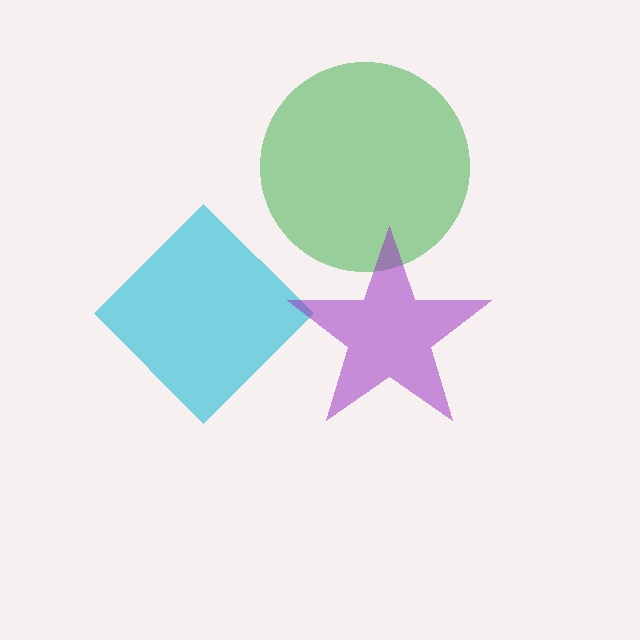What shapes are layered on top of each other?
The layered shapes are: a cyan diamond, a green circle, a purple star.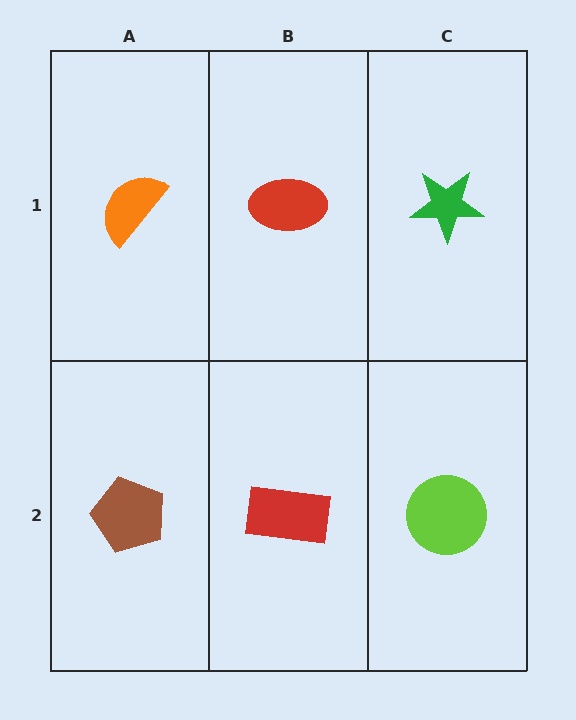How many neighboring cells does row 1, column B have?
3.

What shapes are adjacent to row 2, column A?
An orange semicircle (row 1, column A), a red rectangle (row 2, column B).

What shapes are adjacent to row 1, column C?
A lime circle (row 2, column C), a red ellipse (row 1, column B).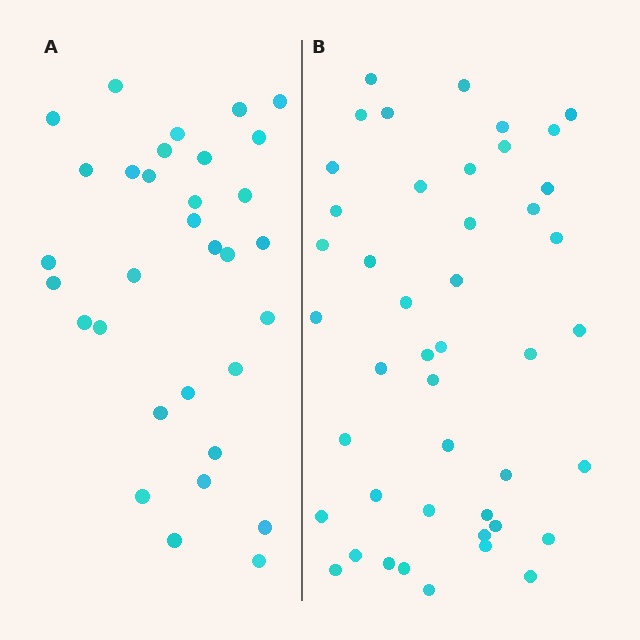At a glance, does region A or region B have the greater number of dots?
Region B (the right region) has more dots.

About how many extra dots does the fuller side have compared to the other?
Region B has approximately 15 more dots than region A.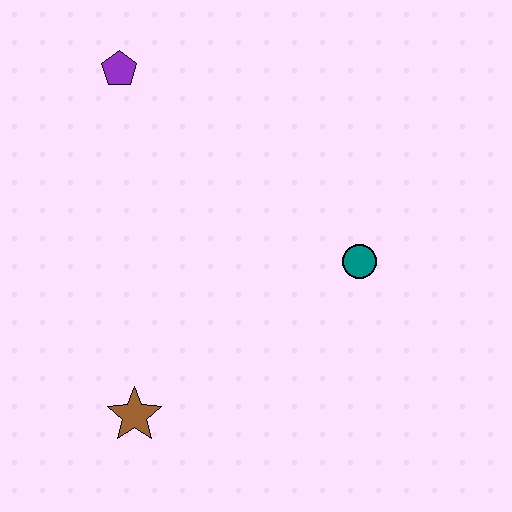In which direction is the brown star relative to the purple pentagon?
The brown star is below the purple pentagon.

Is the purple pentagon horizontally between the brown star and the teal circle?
No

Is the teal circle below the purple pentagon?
Yes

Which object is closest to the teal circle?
The brown star is closest to the teal circle.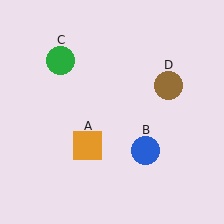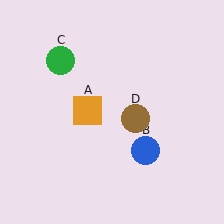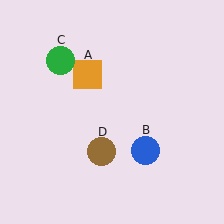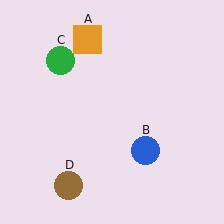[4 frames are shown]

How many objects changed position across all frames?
2 objects changed position: orange square (object A), brown circle (object D).